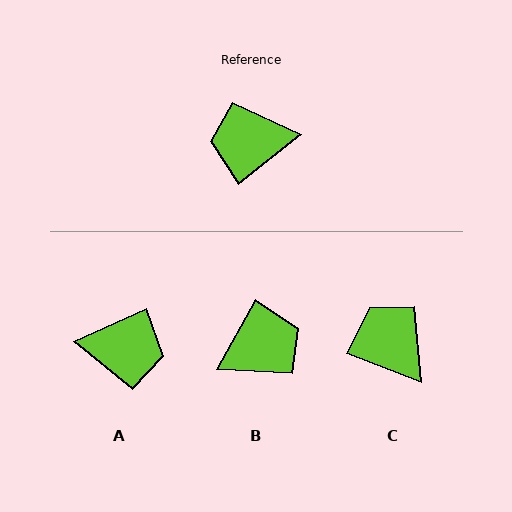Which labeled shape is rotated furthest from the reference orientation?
A, about 166 degrees away.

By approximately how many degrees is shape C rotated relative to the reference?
Approximately 60 degrees clockwise.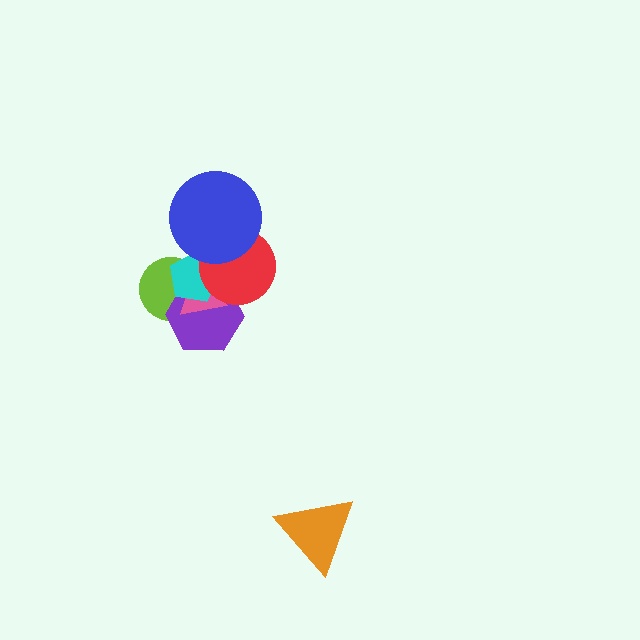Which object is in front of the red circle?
The blue circle is in front of the red circle.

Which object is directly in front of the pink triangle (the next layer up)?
The cyan pentagon is directly in front of the pink triangle.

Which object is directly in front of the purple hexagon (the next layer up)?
The pink triangle is directly in front of the purple hexagon.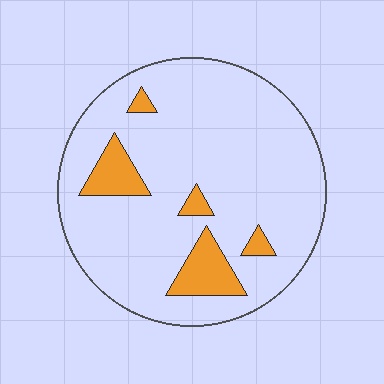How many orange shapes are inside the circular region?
5.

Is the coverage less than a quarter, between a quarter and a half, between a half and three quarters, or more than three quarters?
Less than a quarter.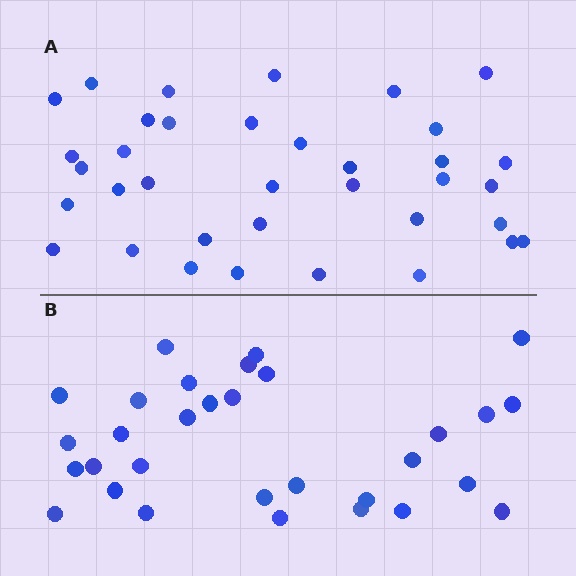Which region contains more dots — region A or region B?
Region A (the top region) has more dots.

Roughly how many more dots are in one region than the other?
Region A has about 5 more dots than region B.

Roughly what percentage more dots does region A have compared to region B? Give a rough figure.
About 15% more.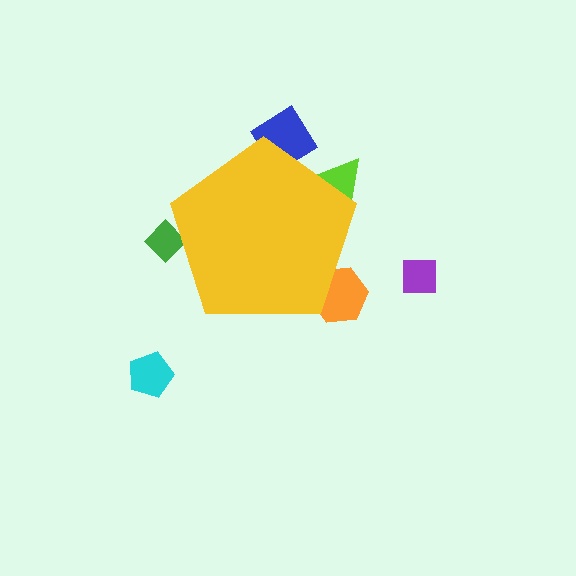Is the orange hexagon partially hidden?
Yes, the orange hexagon is partially hidden behind the yellow pentagon.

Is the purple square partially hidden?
No, the purple square is fully visible.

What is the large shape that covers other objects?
A yellow pentagon.